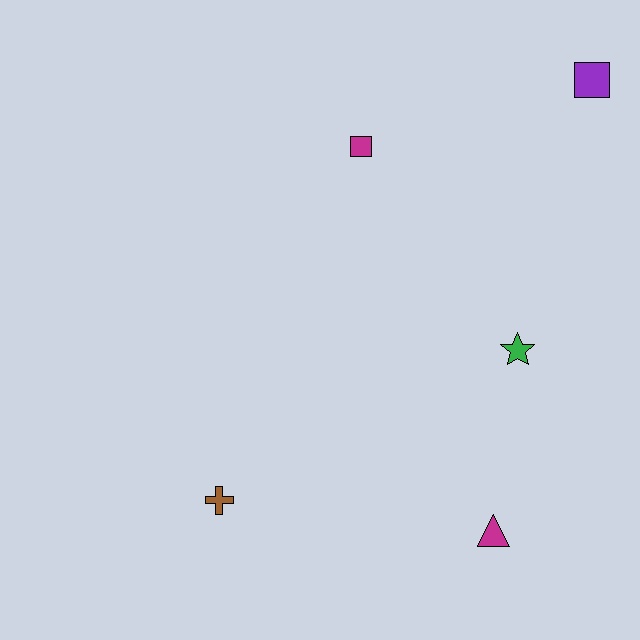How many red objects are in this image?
There are no red objects.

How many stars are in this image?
There is 1 star.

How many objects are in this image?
There are 5 objects.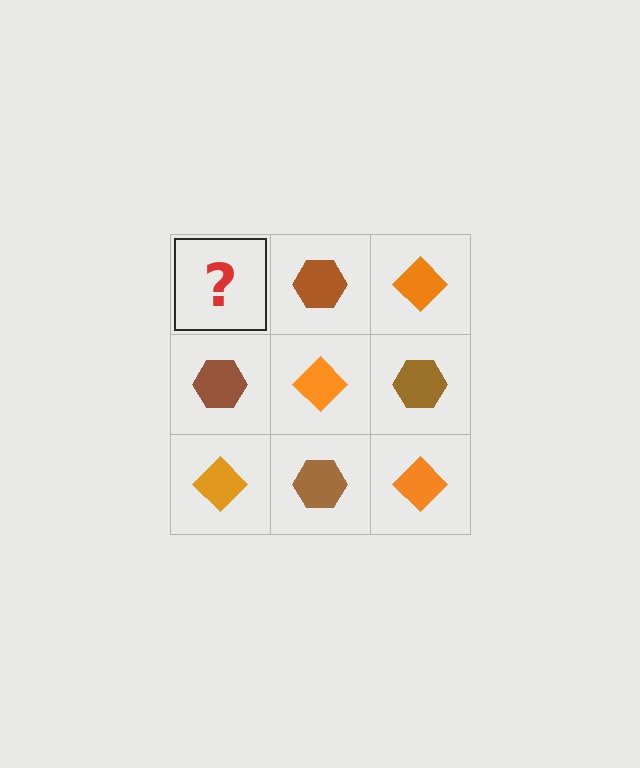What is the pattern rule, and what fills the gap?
The rule is that it alternates orange diamond and brown hexagon in a checkerboard pattern. The gap should be filled with an orange diamond.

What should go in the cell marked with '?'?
The missing cell should contain an orange diamond.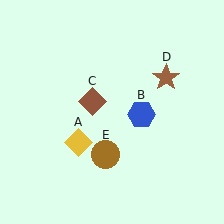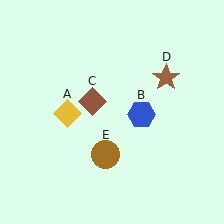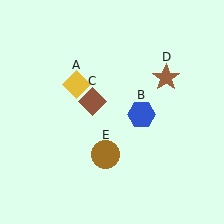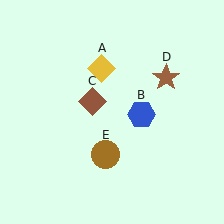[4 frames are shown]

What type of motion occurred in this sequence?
The yellow diamond (object A) rotated clockwise around the center of the scene.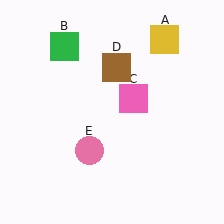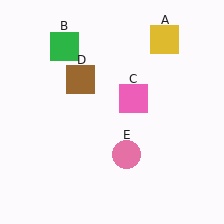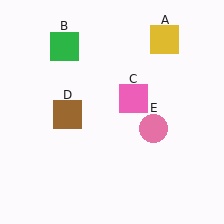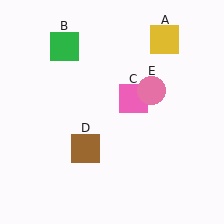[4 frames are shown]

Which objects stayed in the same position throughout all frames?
Yellow square (object A) and green square (object B) and pink square (object C) remained stationary.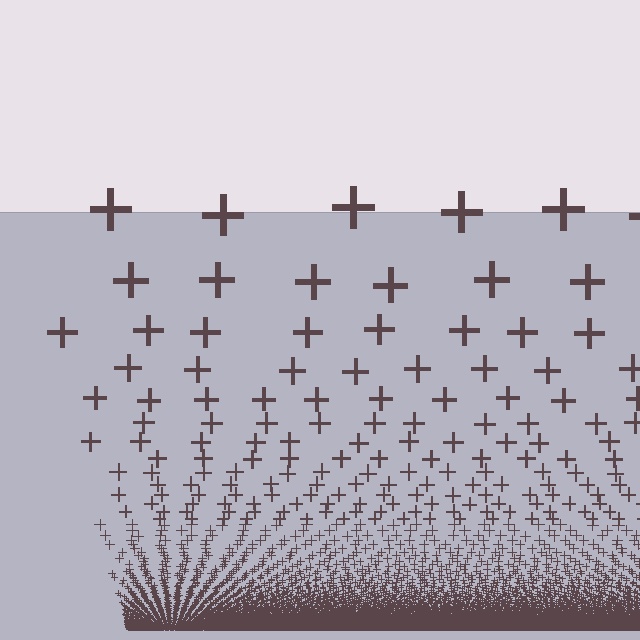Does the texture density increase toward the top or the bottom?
Density increases toward the bottom.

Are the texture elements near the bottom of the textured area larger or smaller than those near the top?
Smaller. The gradient is inverted — elements near the bottom are smaller and denser.